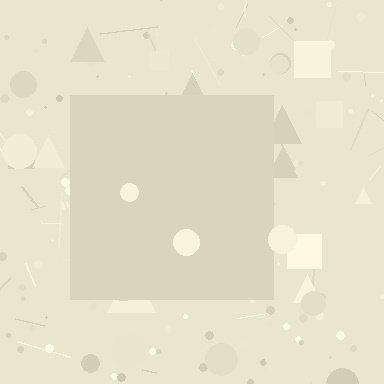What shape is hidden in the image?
A square is hidden in the image.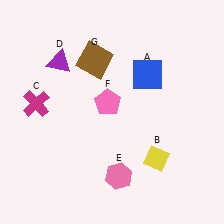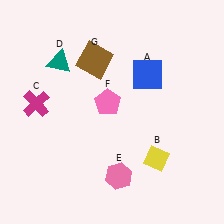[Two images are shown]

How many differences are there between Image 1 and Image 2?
There is 1 difference between the two images.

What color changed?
The triangle (D) changed from purple in Image 1 to teal in Image 2.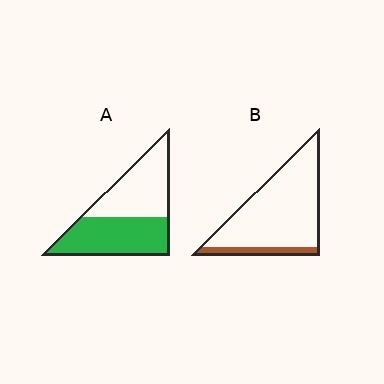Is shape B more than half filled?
No.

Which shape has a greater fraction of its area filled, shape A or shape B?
Shape A.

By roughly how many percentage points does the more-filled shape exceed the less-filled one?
By roughly 40 percentage points (A over B).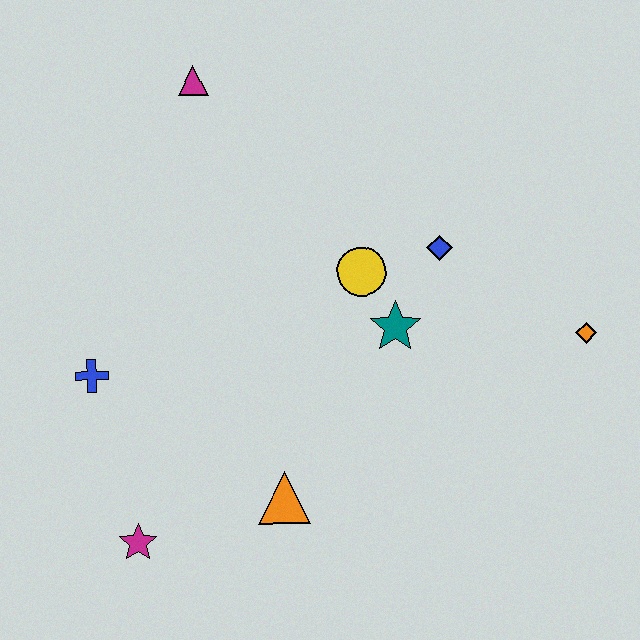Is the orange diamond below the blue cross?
No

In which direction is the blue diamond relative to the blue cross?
The blue diamond is to the right of the blue cross.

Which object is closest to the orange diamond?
The blue diamond is closest to the orange diamond.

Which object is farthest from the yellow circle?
The magenta star is farthest from the yellow circle.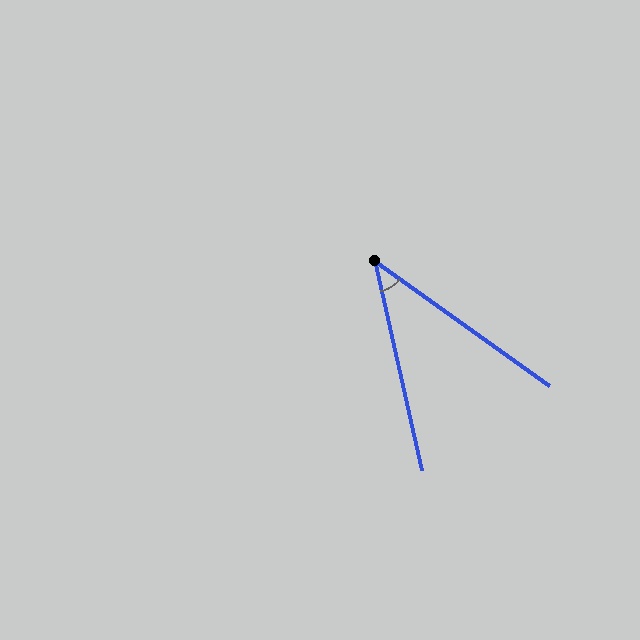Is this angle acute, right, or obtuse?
It is acute.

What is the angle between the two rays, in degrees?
Approximately 42 degrees.